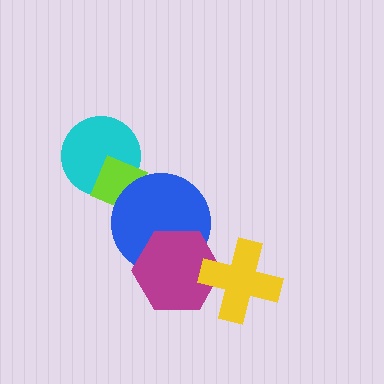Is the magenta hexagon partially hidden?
Yes, it is partially covered by another shape.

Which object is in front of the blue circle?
The magenta hexagon is in front of the blue circle.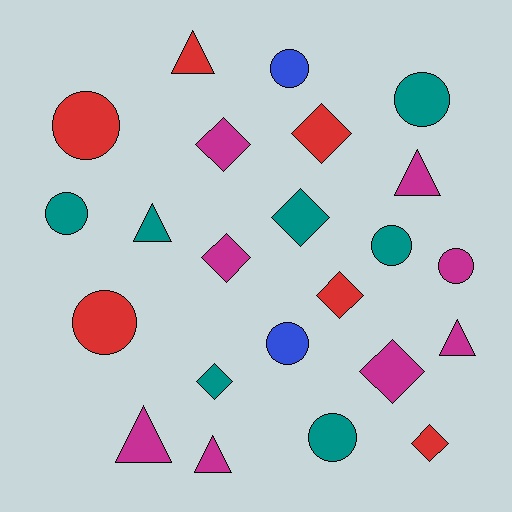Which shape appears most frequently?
Circle, with 9 objects.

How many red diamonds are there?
There are 3 red diamonds.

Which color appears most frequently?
Magenta, with 8 objects.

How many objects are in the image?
There are 23 objects.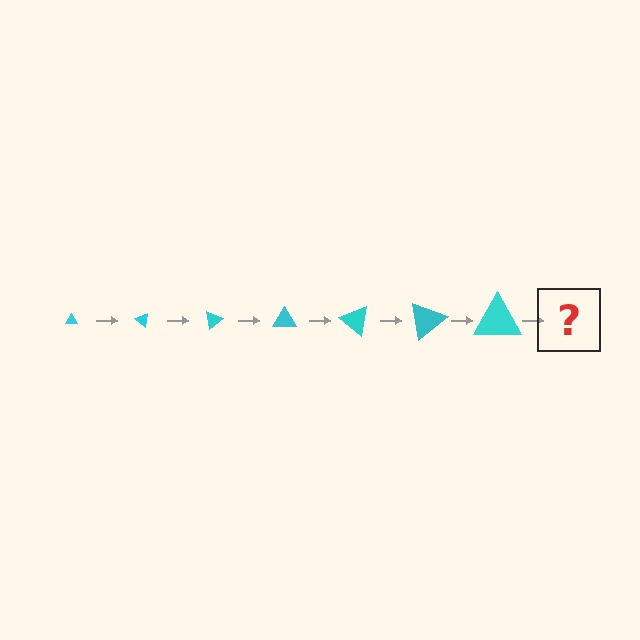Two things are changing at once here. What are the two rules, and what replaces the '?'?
The two rules are that the triangle grows larger each step and it rotates 40 degrees each step. The '?' should be a triangle, larger than the previous one and rotated 280 degrees from the start.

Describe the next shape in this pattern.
It should be a triangle, larger than the previous one and rotated 280 degrees from the start.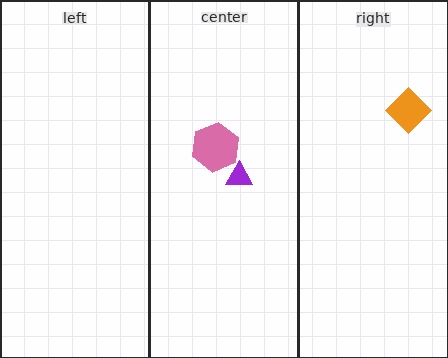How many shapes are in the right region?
1.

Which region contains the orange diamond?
The right region.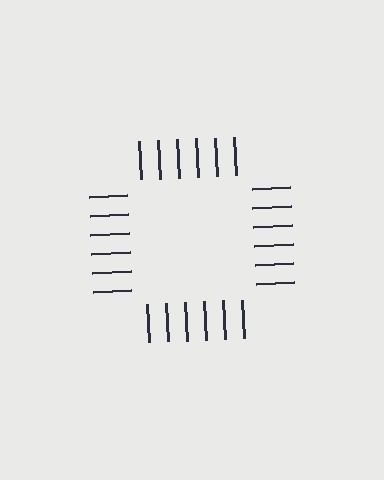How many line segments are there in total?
24 — 6 along each of the 4 edges.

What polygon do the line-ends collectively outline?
An illusory square — the line segments terminate on its edges but no continuous stroke is drawn.